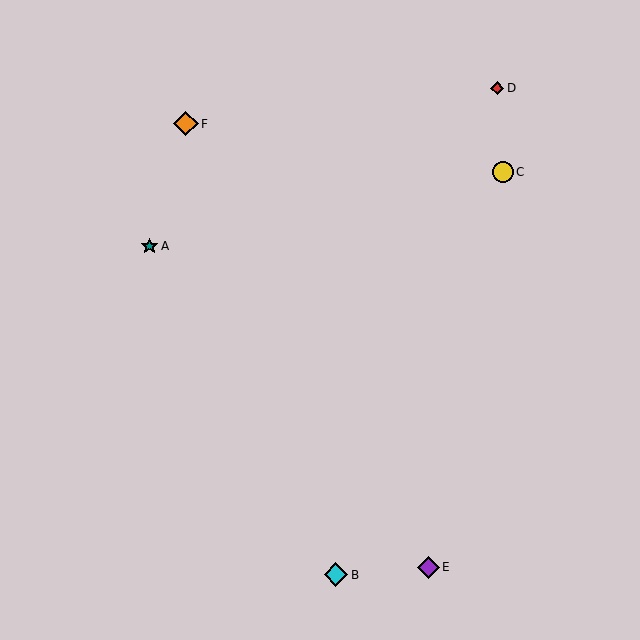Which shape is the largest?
The orange diamond (labeled F) is the largest.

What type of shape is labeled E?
Shape E is a purple diamond.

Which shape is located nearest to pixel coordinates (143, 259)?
The teal star (labeled A) at (150, 246) is nearest to that location.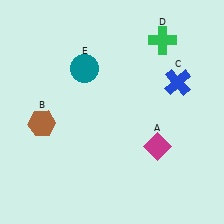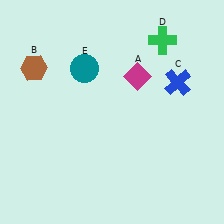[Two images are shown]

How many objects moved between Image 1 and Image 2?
2 objects moved between the two images.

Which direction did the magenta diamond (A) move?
The magenta diamond (A) moved up.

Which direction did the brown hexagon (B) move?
The brown hexagon (B) moved up.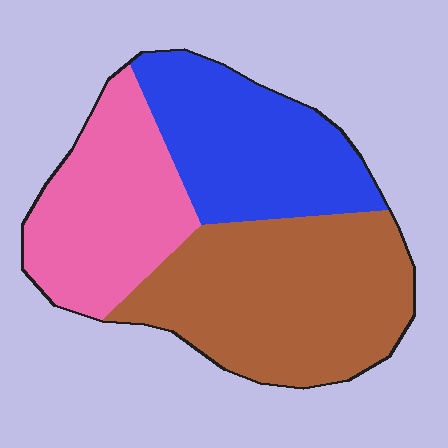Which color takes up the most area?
Brown, at roughly 40%.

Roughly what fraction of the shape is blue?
Blue covers around 30% of the shape.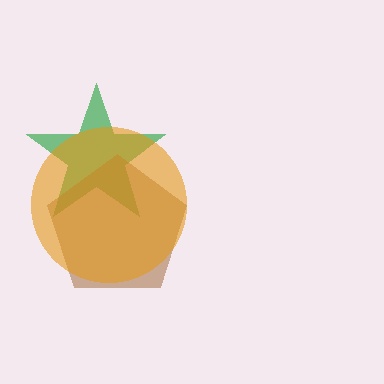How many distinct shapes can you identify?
There are 3 distinct shapes: a green star, a brown pentagon, an orange circle.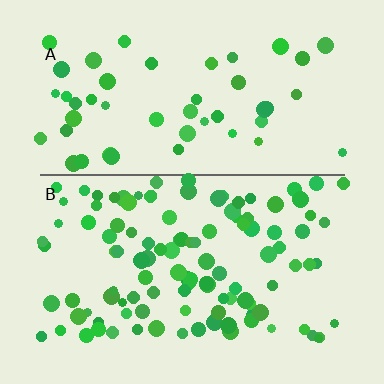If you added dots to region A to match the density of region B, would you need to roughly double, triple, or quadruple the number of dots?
Approximately double.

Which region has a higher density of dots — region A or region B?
B (the bottom).